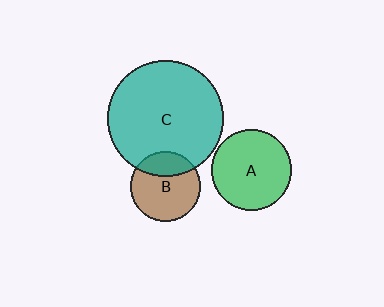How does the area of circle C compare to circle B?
Approximately 2.7 times.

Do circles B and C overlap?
Yes.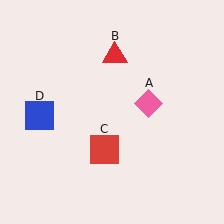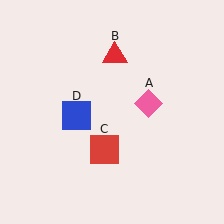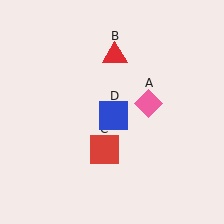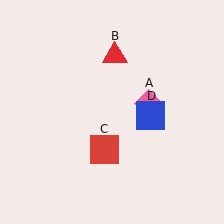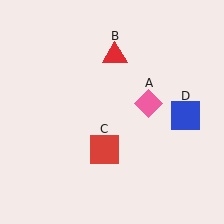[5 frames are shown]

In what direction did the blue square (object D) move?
The blue square (object D) moved right.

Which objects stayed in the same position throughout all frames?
Pink diamond (object A) and red triangle (object B) and red square (object C) remained stationary.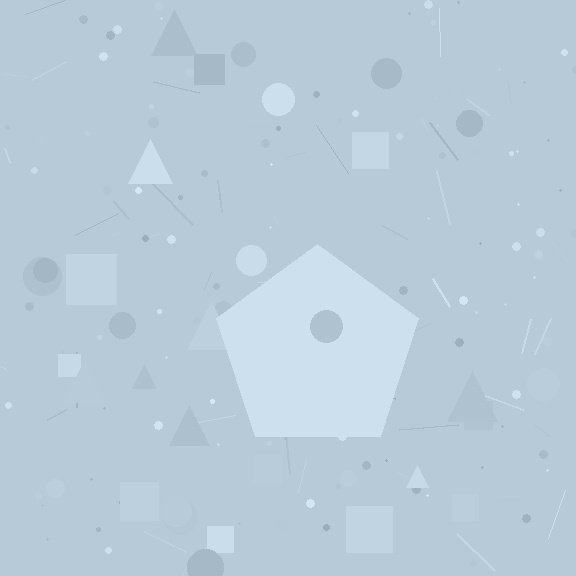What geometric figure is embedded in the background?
A pentagon is embedded in the background.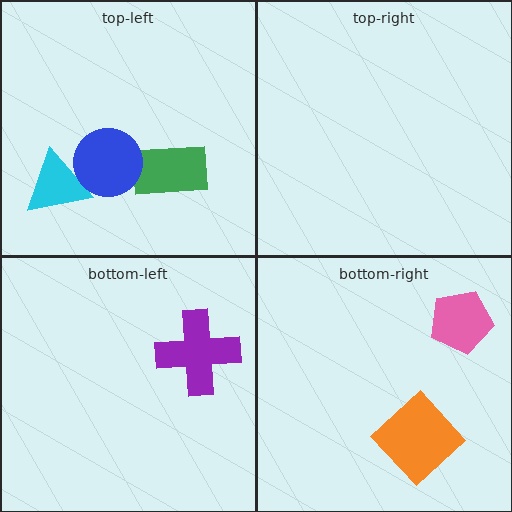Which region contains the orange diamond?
The bottom-right region.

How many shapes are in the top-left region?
3.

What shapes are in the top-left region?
The green rectangle, the cyan triangle, the blue circle.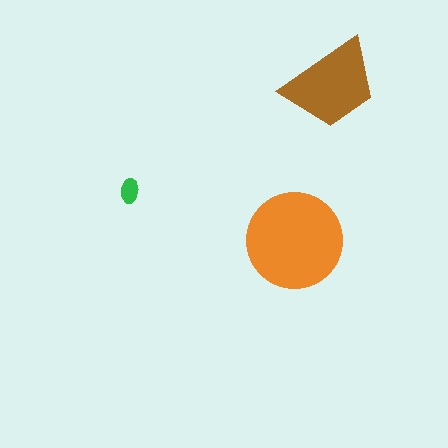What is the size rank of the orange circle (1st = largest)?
1st.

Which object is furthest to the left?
The green ellipse is leftmost.